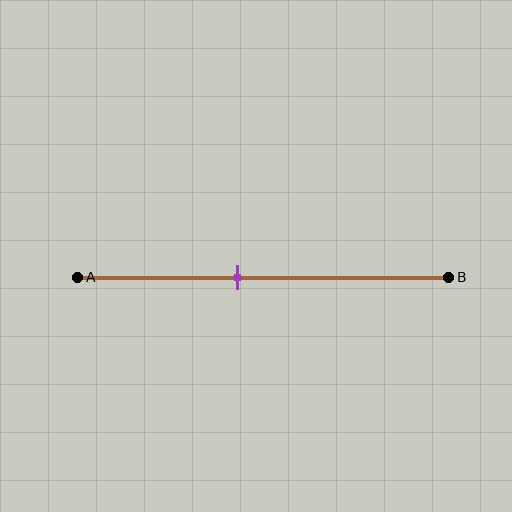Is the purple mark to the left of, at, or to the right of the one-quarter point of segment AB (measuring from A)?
The purple mark is to the right of the one-quarter point of segment AB.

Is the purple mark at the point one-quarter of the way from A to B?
No, the mark is at about 45% from A, not at the 25% one-quarter point.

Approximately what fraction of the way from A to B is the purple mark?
The purple mark is approximately 45% of the way from A to B.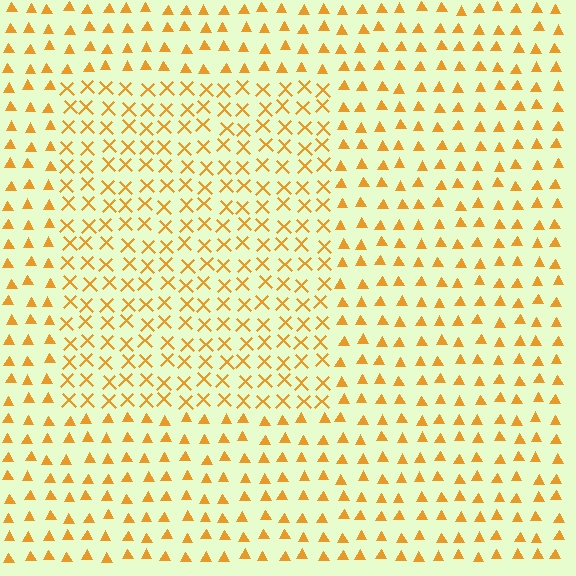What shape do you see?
I see a rectangle.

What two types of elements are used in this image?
The image uses X marks inside the rectangle region and triangles outside it.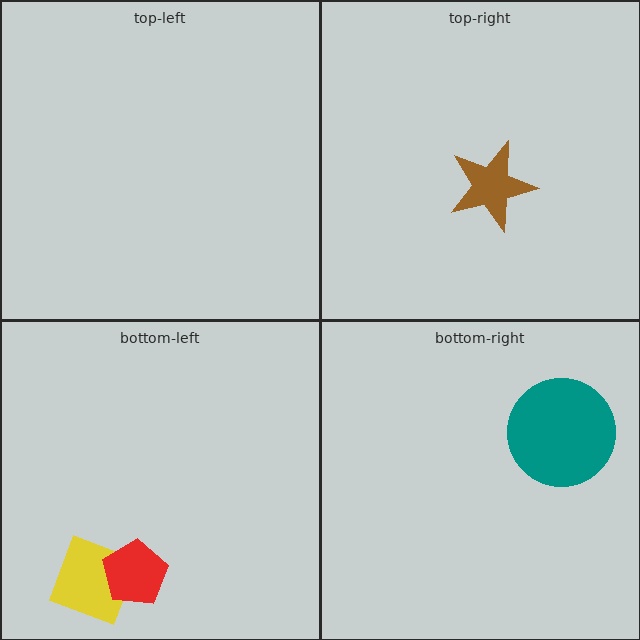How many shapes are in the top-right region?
1.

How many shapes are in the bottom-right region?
1.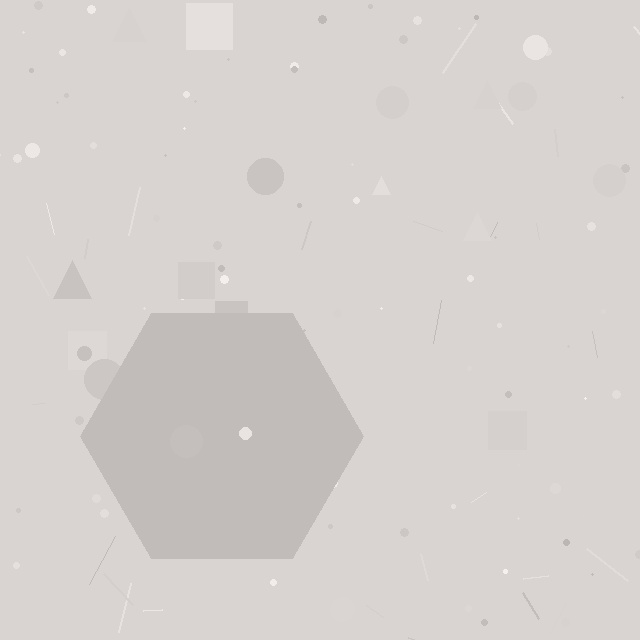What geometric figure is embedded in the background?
A hexagon is embedded in the background.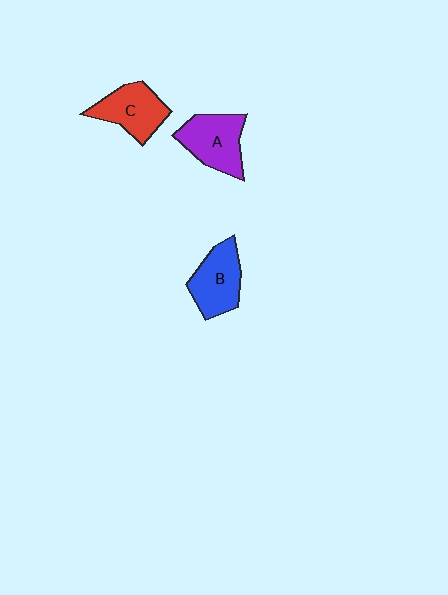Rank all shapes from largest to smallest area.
From largest to smallest: A (purple), B (blue), C (red).